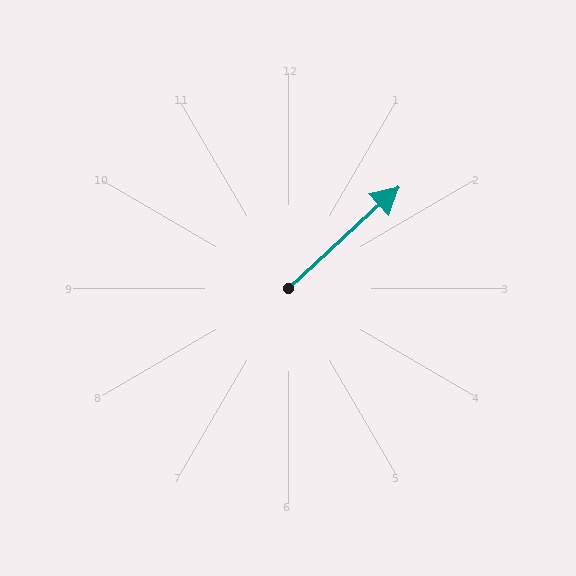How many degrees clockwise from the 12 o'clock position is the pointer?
Approximately 47 degrees.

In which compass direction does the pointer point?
Northeast.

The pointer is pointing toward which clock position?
Roughly 2 o'clock.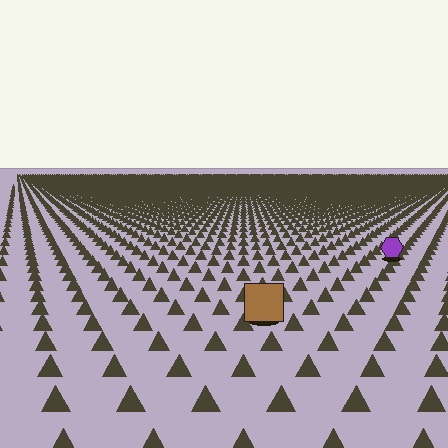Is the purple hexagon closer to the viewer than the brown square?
No. The brown square is closer — you can tell from the texture gradient: the ground texture is coarser near it.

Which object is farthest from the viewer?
The purple hexagon is farthest from the viewer. It appears smaller and the ground texture around it is denser.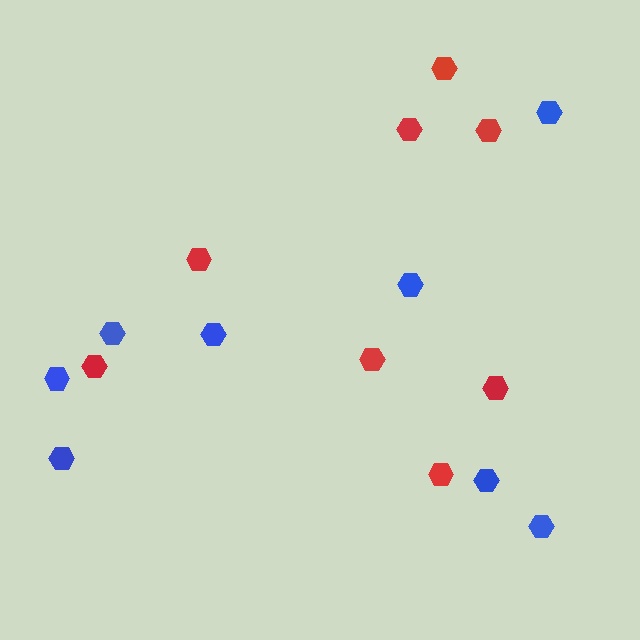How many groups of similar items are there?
There are 2 groups: one group of blue hexagons (8) and one group of red hexagons (8).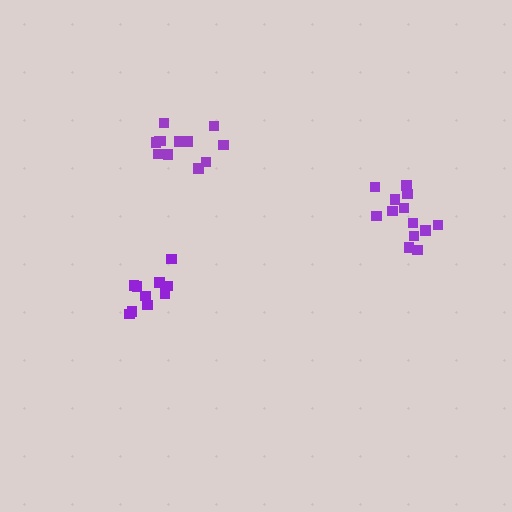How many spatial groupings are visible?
There are 3 spatial groupings.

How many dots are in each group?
Group 1: 10 dots, Group 2: 12 dots, Group 3: 13 dots (35 total).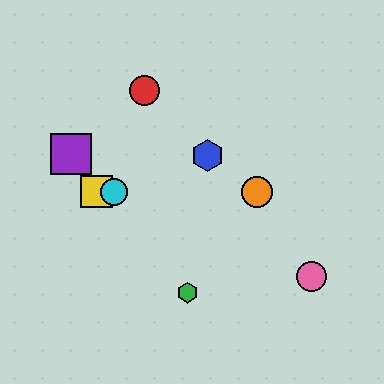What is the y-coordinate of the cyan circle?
The cyan circle is at y≈192.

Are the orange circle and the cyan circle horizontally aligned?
Yes, both are at y≈192.